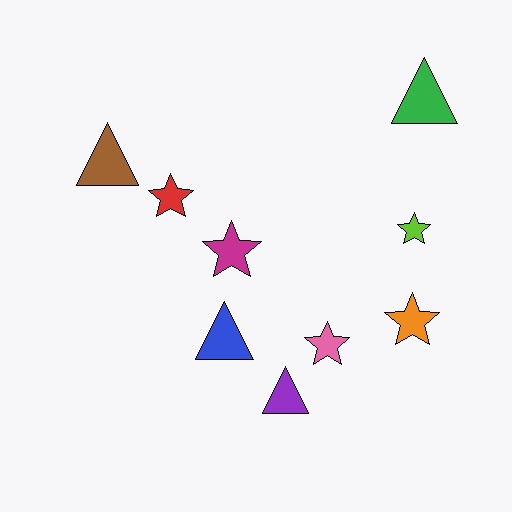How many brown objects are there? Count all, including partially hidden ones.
There is 1 brown object.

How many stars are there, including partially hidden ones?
There are 5 stars.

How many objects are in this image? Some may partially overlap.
There are 9 objects.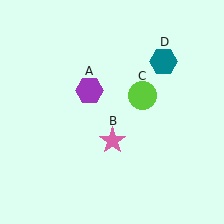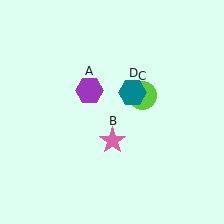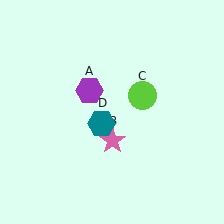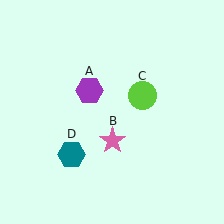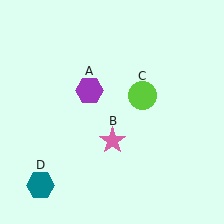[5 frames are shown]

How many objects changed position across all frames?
1 object changed position: teal hexagon (object D).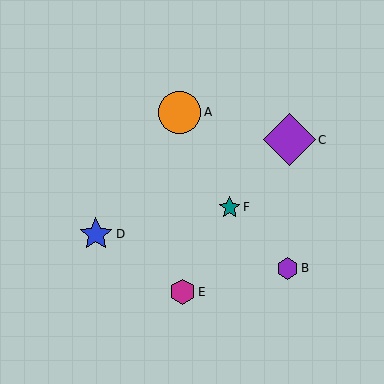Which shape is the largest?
The purple diamond (labeled C) is the largest.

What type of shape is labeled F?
Shape F is a teal star.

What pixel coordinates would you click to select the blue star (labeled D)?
Click at (96, 234) to select the blue star D.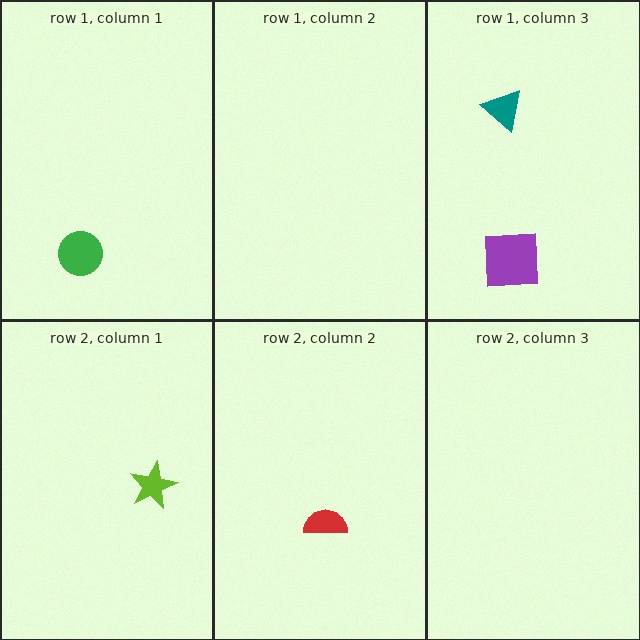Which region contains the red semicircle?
The row 2, column 2 region.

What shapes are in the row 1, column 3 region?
The purple square, the teal triangle.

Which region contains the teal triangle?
The row 1, column 3 region.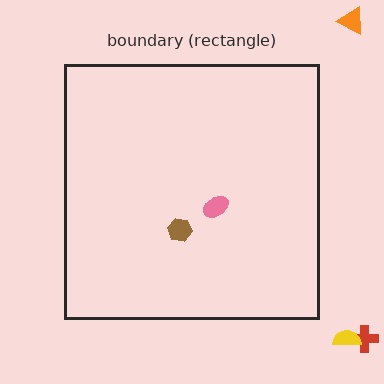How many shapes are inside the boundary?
2 inside, 3 outside.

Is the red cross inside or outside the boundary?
Outside.